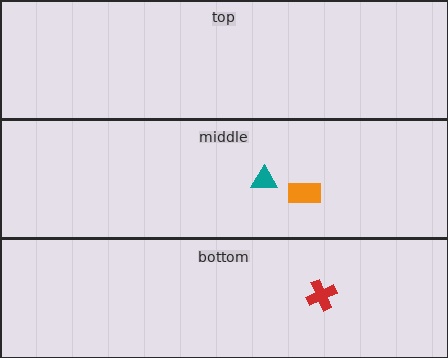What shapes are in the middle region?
The teal triangle, the orange rectangle.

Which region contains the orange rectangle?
The middle region.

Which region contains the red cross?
The bottom region.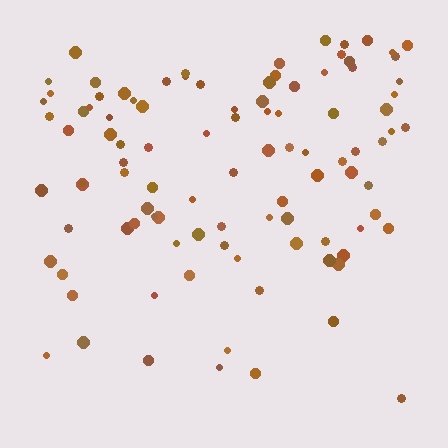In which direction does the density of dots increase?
From bottom to top, with the top side densest.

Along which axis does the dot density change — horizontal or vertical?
Vertical.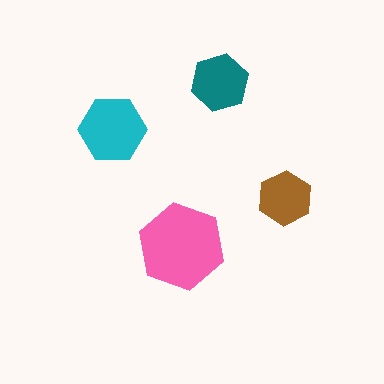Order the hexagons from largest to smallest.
the pink one, the cyan one, the teal one, the brown one.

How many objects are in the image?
There are 4 objects in the image.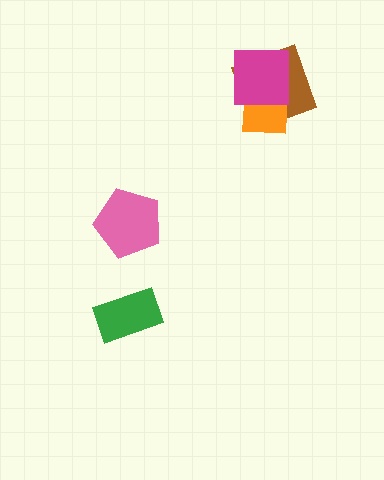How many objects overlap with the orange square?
2 objects overlap with the orange square.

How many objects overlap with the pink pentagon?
0 objects overlap with the pink pentagon.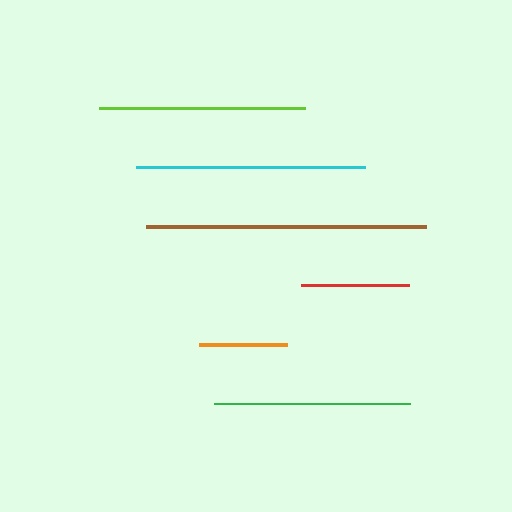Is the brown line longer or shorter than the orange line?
The brown line is longer than the orange line.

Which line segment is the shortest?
The orange line is the shortest at approximately 89 pixels.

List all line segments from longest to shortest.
From longest to shortest: brown, cyan, lime, green, red, orange.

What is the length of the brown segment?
The brown segment is approximately 281 pixels long.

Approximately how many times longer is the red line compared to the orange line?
The red line is approximately 1.2 times the length of the orange line.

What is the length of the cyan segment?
The cyan segment is approximately 228 pixels long.